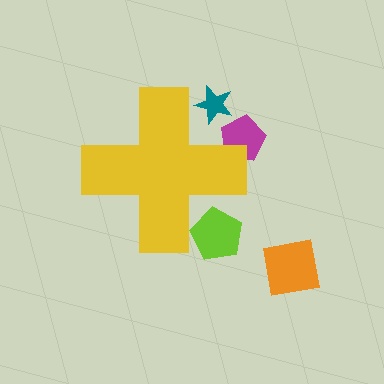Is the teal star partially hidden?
Yes, the teal star is partially hidden behind the yellow cross.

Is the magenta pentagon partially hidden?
Yes, the magenta pentagon is partially hidden behind the yellow cross.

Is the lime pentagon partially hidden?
Yes, the lime pentagon is partially hidden behind the yellow cross.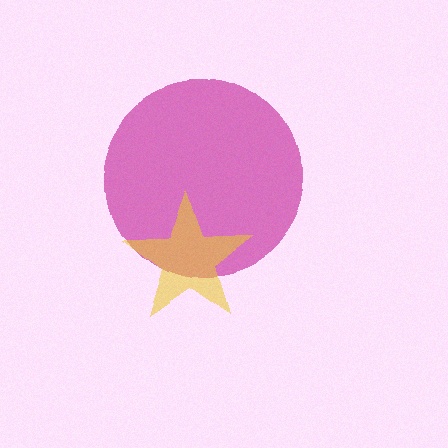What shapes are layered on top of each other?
The layered shapes are: a magenta circle, a yellow star.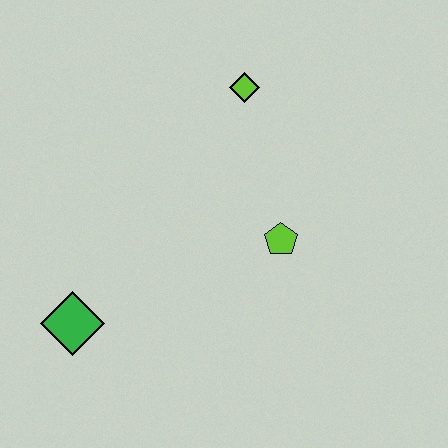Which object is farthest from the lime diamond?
The green diamond is farthest from the lime diamond.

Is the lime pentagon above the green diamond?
Yes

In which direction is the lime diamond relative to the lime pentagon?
The lime diamond is above the lime pentagon.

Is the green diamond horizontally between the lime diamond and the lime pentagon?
No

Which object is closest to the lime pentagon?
The lime diamond is closest to the lime pentagon.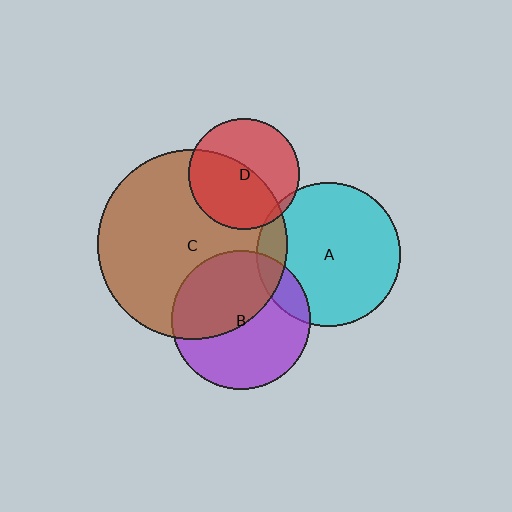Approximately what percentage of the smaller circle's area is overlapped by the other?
Approximately 15%.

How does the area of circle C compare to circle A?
Approximately 1.7 times.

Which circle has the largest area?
Circle C (brown).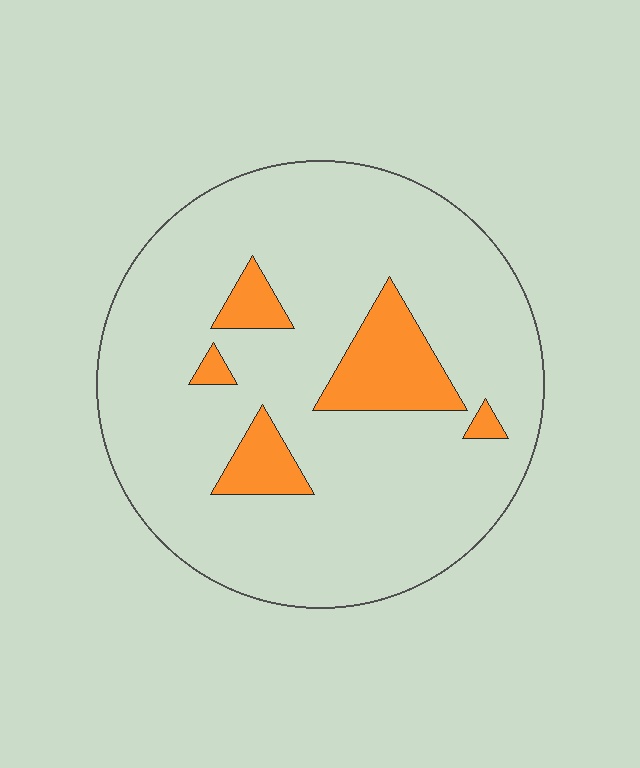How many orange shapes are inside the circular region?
5.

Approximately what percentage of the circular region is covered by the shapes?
Approximately 15%.